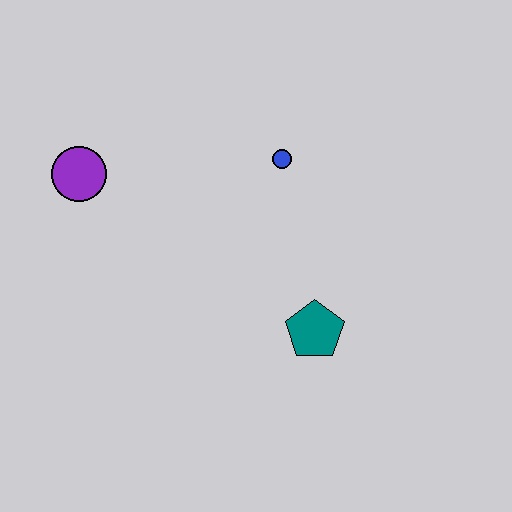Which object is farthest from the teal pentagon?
The purple circle is farthest from the teal pentagon.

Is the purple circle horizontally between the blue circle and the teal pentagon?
No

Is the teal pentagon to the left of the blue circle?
No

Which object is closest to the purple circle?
The blue circle is closest to the purple circle.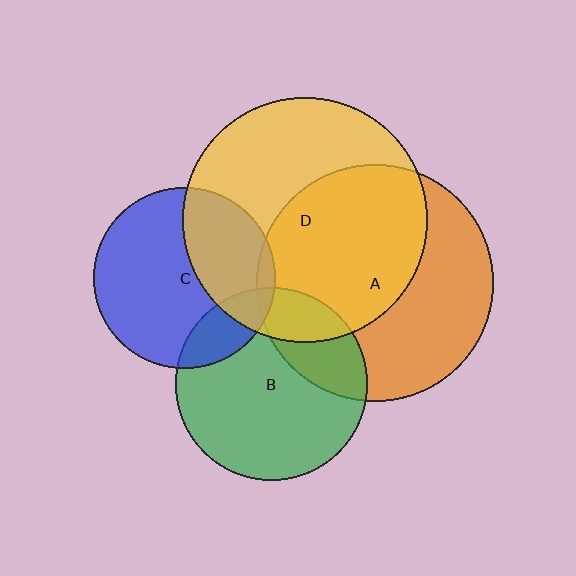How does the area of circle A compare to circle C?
Approximately 1.7 times.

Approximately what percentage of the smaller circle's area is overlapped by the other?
Approximately 35%.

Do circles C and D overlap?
Yes.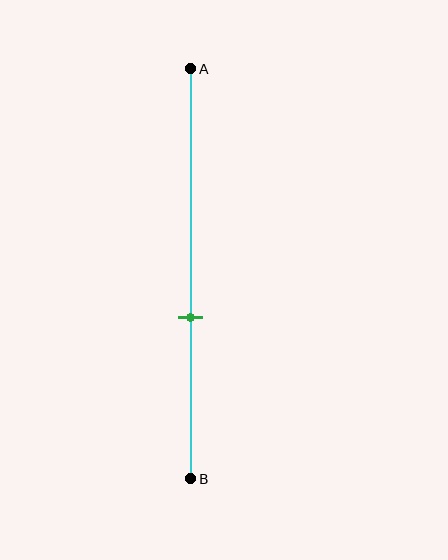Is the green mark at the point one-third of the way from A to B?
No, the mark is at about 60% from A, not at the 33% one-third point.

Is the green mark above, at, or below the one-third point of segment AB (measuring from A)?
The green mark is below the one-third point of segment AB.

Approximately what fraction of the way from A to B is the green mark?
The green mark is approximately 60% of the way from A to B.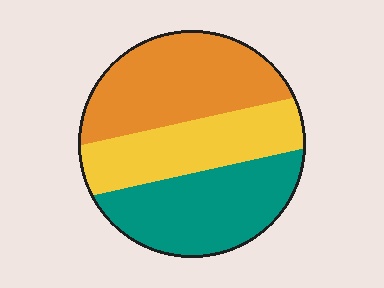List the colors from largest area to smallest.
From largest to smallest: orange, teal, yellow.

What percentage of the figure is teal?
Teal takes up about one third (1/3) of the figure.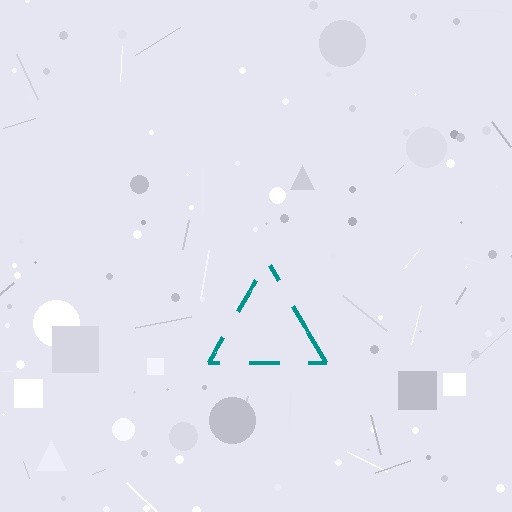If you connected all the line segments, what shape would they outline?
They would outline a triangle.